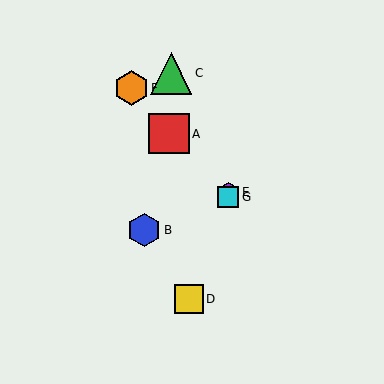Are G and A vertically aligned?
No, G is at x≈228 and A is at x≈169.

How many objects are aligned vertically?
2 objects (E, G) are aligned vertically.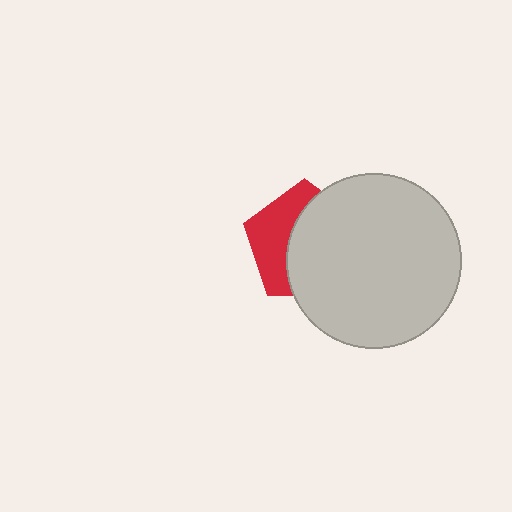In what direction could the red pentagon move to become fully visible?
The red pentagon could move left. That would shift it out from behind the light gray circle entirely.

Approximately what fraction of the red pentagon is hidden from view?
Roughly 60% of the red pentagon is hidden behind the light gray circle.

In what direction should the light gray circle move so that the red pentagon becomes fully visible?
The light gray circle should move right. That is the shortest direction to clear the overlap and leave the red pentagon fully visible.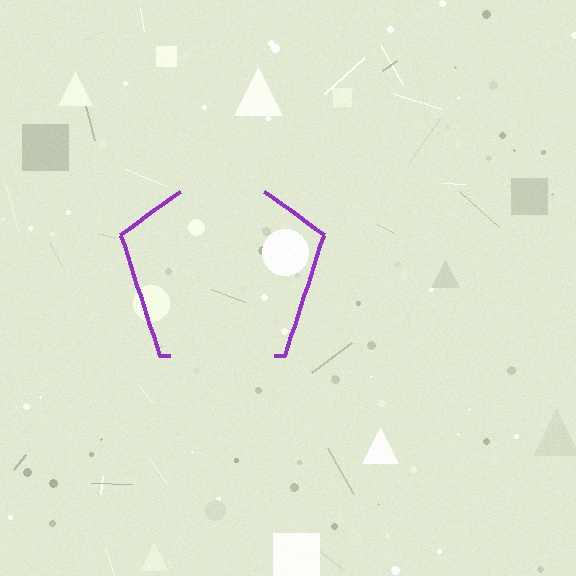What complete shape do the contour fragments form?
The contour fragments form a pentagon.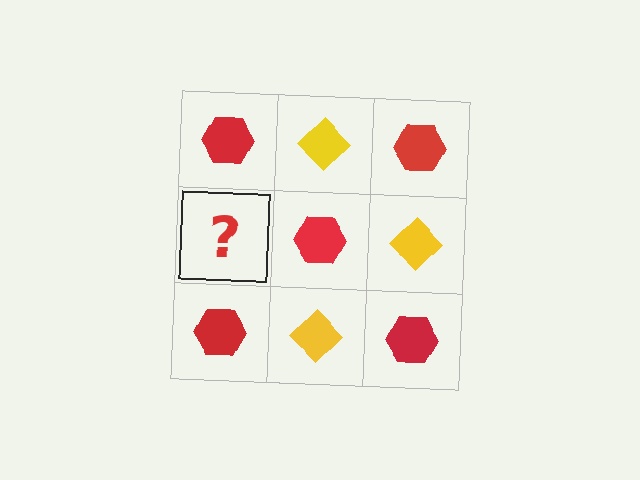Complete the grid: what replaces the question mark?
The question mark should be replaced with a yellow diamond.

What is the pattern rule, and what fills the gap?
The rule is that it alternates red hexagon and yellow diamond in a checkerboard pattern. The gap should be filled with a yellow diamond.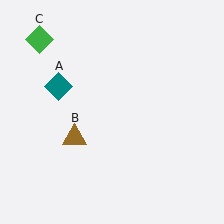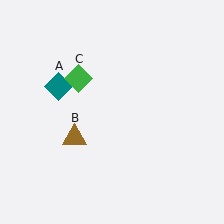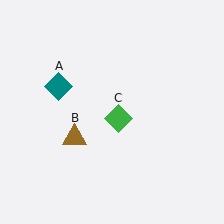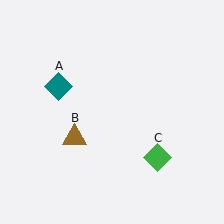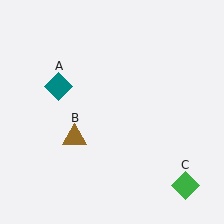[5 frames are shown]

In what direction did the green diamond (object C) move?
The green diamond (object C) moved down and to the right.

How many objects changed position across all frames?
1 object changed position: green diamond (object C).